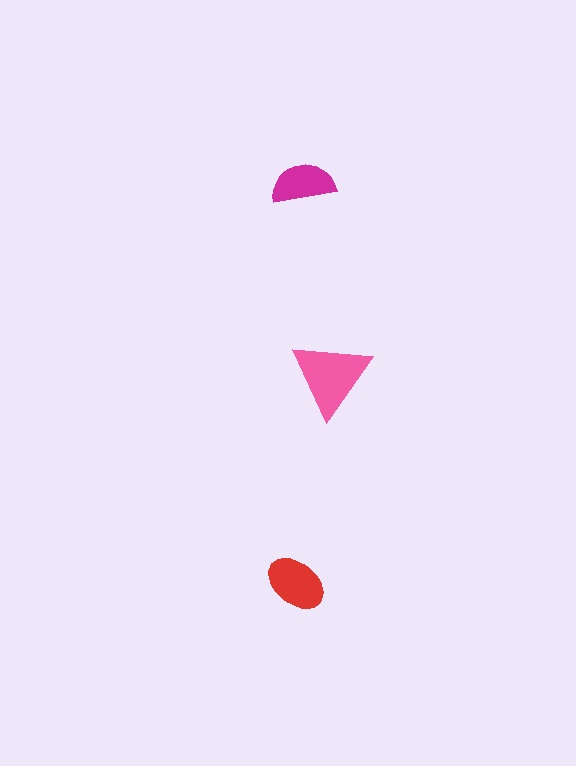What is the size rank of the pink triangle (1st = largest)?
1st.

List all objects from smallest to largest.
The magenta semicircle, the red ellipse, the pink triangle.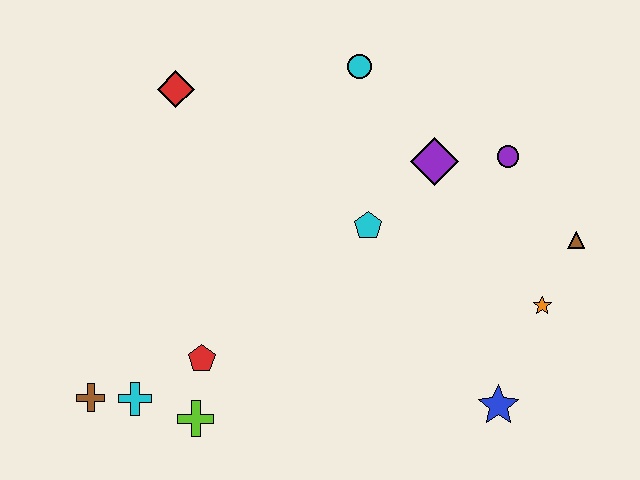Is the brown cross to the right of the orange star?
No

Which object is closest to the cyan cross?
The brown cross is closest to the cyan cross.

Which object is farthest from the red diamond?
The blue star is farthest from the red diamond.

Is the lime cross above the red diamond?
No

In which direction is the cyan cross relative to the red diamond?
The cyan cross is below the red diamond.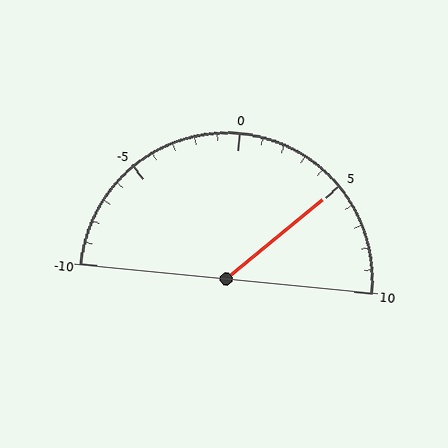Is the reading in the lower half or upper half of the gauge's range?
The reading is in the upper half of the range (-10 to 10).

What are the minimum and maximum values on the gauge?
The gauge ranges from -10 to 10.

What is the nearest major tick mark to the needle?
The nearest major tick mark is 5.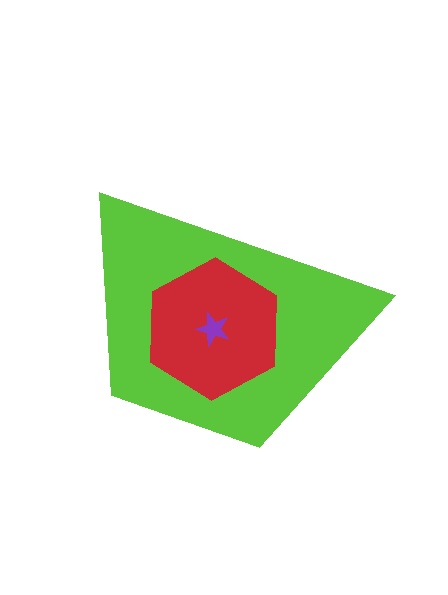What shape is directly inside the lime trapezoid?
The red hexagon.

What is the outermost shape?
The lime trapezoid.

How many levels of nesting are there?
3.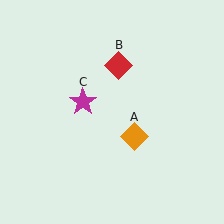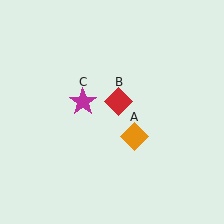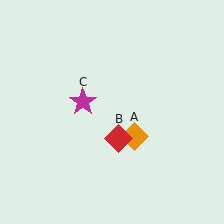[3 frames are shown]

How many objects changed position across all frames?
1 object changed position: red diamond (object B).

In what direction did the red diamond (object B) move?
The red diamond (object B) moved down.